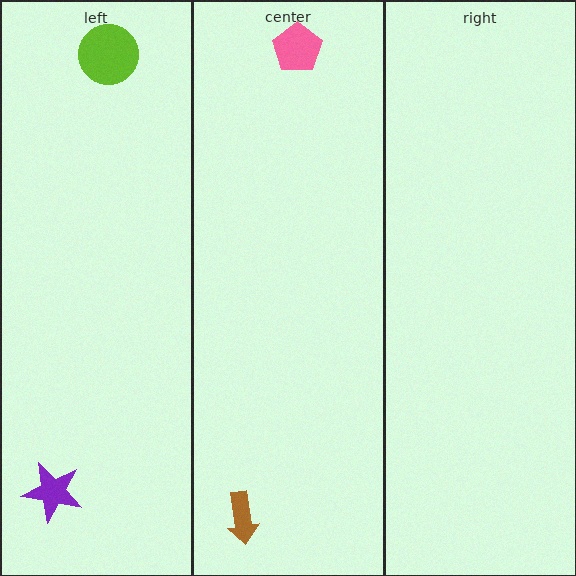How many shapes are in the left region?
2.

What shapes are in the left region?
The lime circle, the purple star.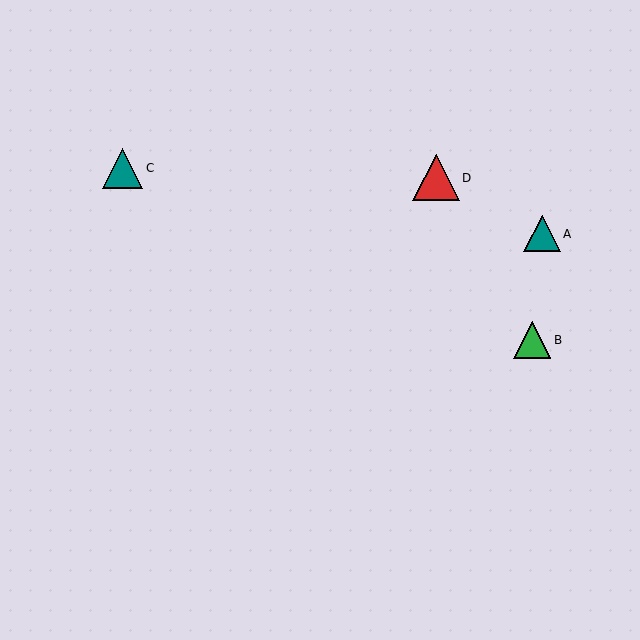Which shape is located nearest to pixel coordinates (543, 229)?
The teal triangle (labeled A) at (542, 234) is nearest to that location.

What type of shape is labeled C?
Shape C is a teal triangle.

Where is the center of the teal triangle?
The center of the teal triangle is at (542, 234).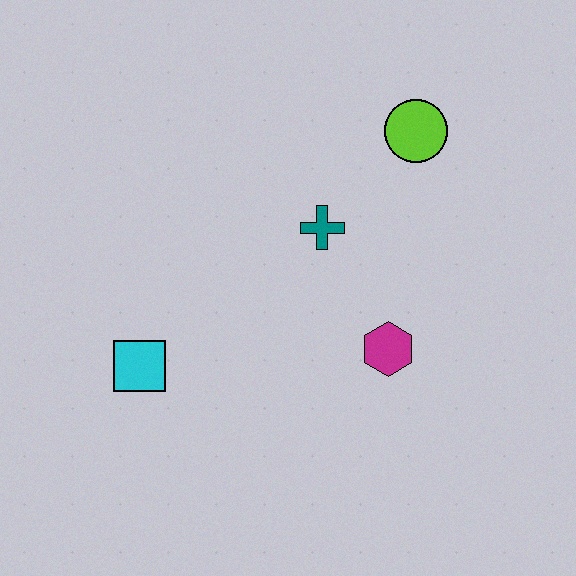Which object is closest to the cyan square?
The teal cross is closest to the cyan square.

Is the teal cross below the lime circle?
Yes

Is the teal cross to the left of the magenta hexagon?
Yes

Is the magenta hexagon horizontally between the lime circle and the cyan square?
Yes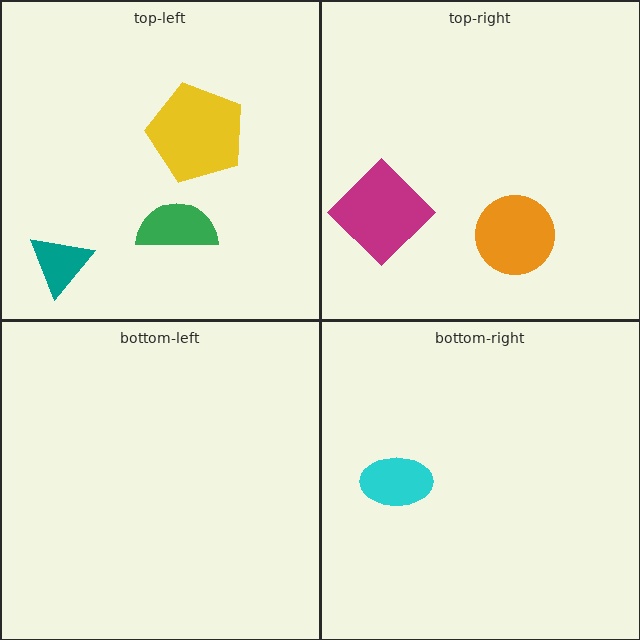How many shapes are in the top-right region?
2.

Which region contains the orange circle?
The top-right region.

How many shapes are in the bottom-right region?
1.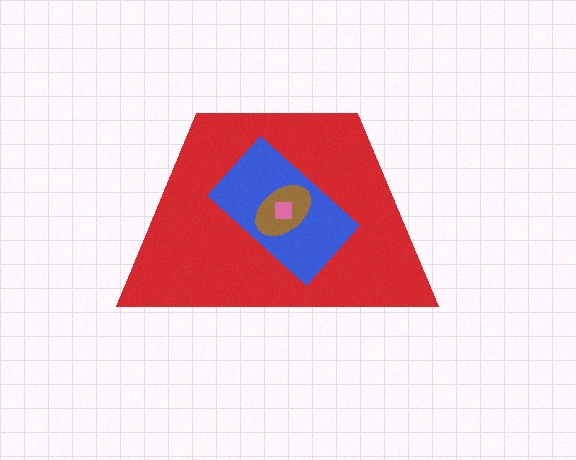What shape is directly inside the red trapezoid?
The blue rectangle.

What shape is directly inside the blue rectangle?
The brown ellipse.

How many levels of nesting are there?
4.